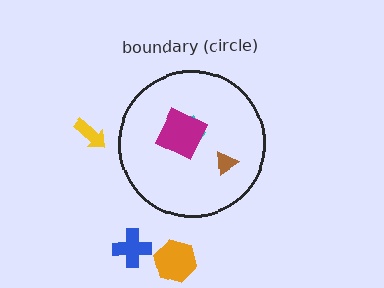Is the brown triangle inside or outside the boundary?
Inside.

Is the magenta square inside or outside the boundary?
Inside.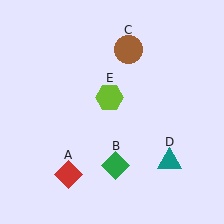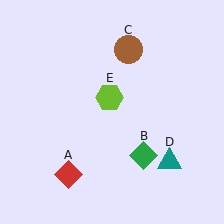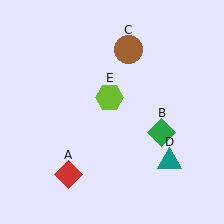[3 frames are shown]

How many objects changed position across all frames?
1 object changed position: green diamond (object B).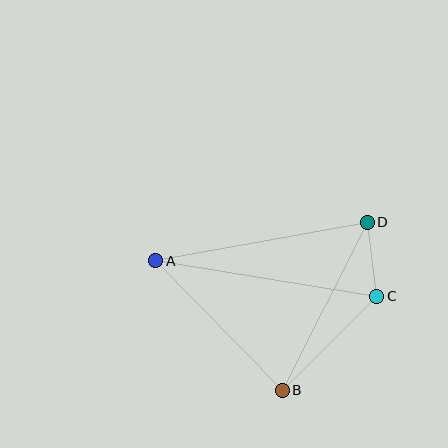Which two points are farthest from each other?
Points A and C are farthest from each other.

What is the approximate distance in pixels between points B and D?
The distance between B and D is approximately 189 pixels.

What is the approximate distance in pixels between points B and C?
The distance between B and C is approximately 133 pixels.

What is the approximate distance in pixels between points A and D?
The distance between A and D is approximately 215 pixels.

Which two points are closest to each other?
Points C and D are closest to each other.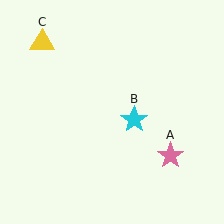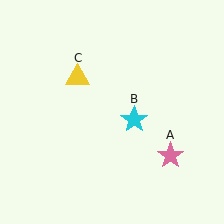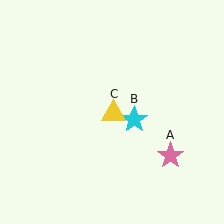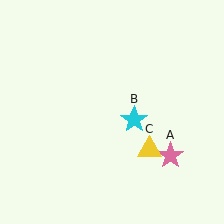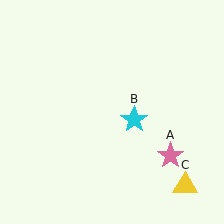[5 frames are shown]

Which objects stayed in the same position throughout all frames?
Pink star (object A) and cyan star (object B) remained stationary.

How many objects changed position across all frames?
1 object changed position: yellow triangle (object C).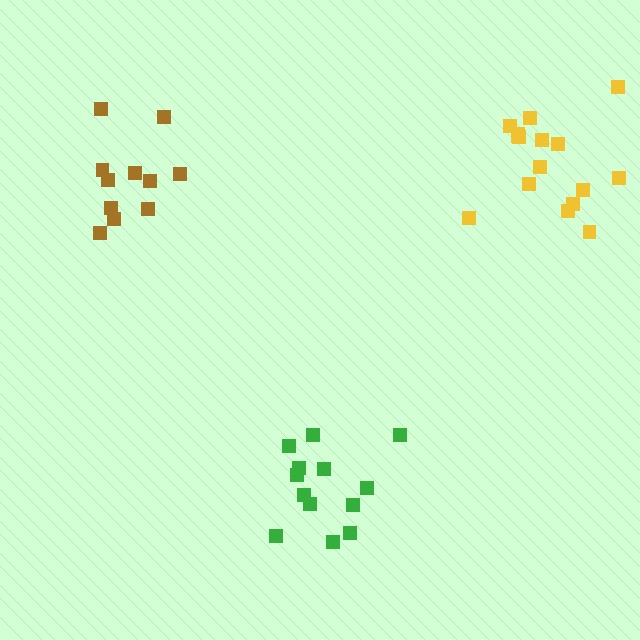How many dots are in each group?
Group 1: 11 dots, Group 2: 13 dots, Group 3: 16 dots (40 total).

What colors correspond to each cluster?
The clusters are colored: brown, green, yellow.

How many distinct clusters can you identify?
There are 3 distinct clusters.